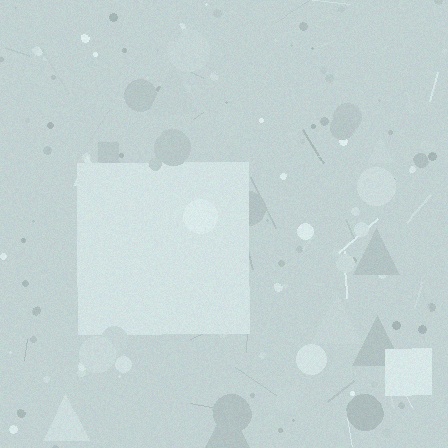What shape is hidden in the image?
A square is hidden in the image.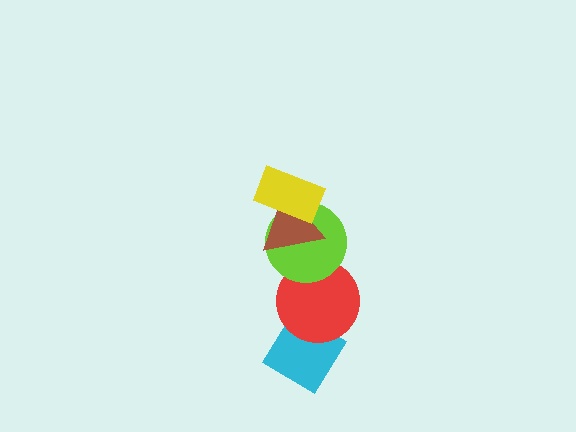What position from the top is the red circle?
The red circle is 4th from the top.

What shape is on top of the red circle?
The lime circle is on top of the red circle.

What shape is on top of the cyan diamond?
The red circle is on top of the cyan diamond.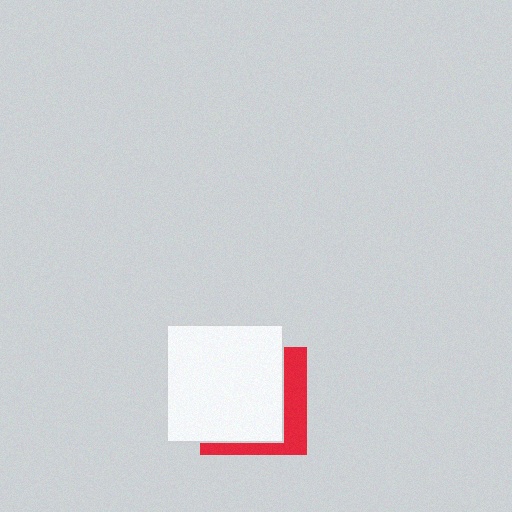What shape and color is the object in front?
The object in front is a white square.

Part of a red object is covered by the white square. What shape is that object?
It is a square.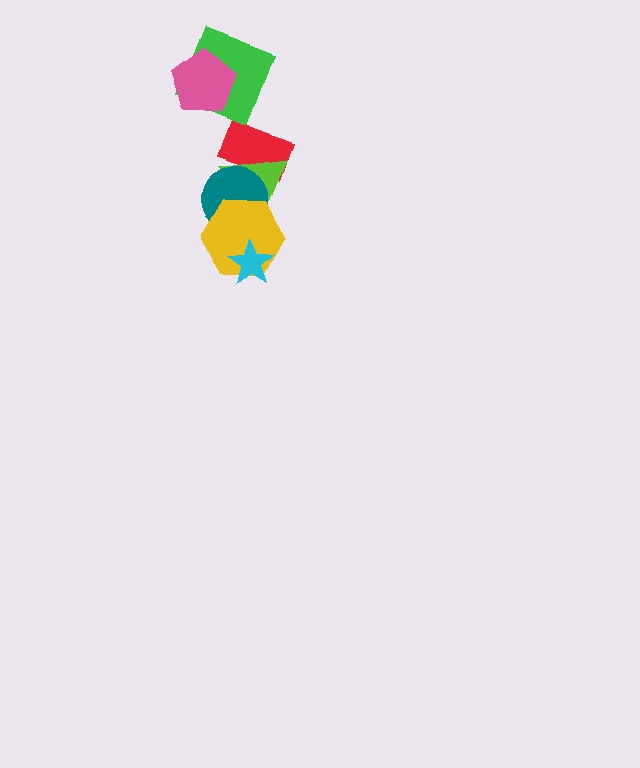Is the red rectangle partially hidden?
Yes, it is partially covered by another shape.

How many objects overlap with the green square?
1 object overlaps with the green square.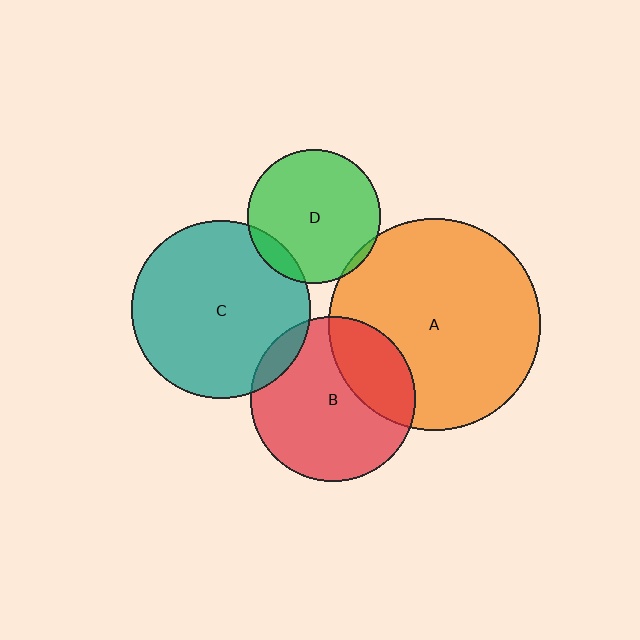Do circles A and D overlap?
Yes.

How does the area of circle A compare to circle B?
Approximately 1.7 times.